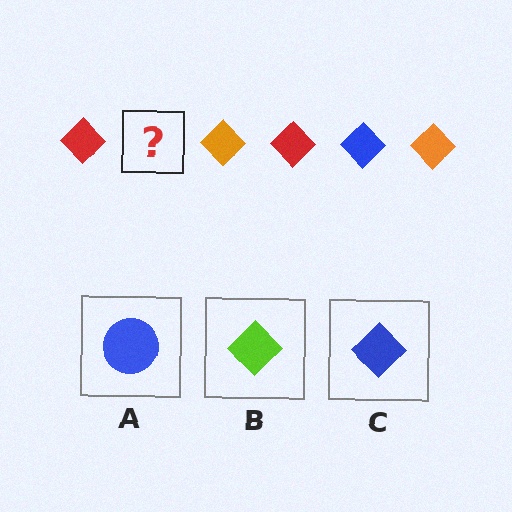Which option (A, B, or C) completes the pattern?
C.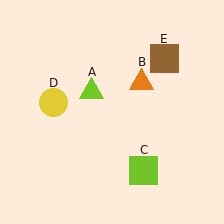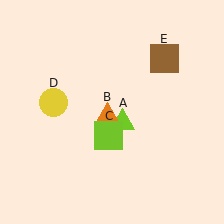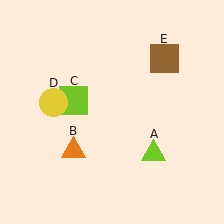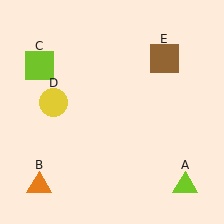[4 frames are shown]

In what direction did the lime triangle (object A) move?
The lime triangle (object A) moved down and to the right.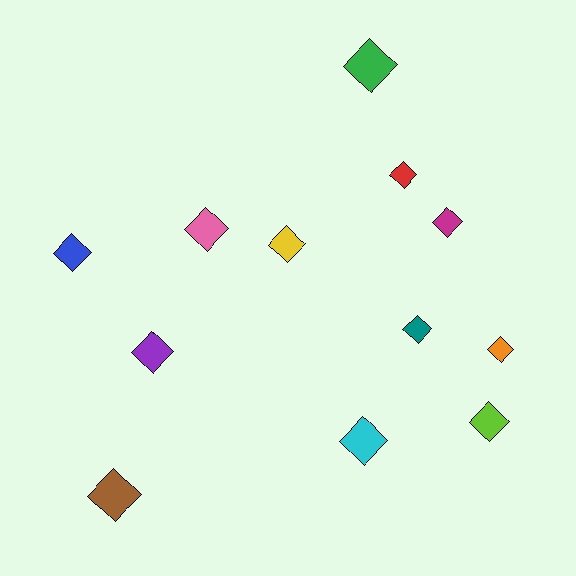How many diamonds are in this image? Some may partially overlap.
There are 12 diamonds.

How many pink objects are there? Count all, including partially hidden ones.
There is 1 pink object.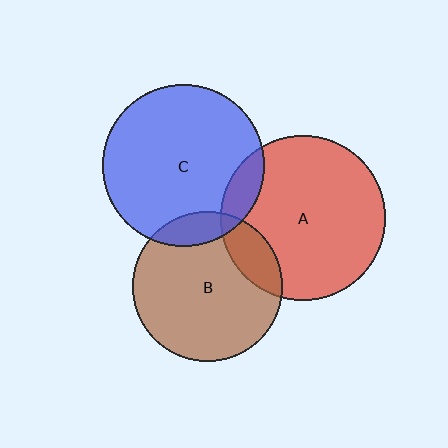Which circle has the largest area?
Circle A (red).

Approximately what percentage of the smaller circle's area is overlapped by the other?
Approximately 15%.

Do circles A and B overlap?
Yes.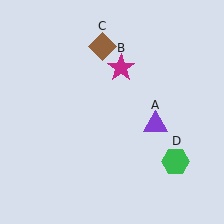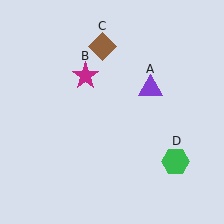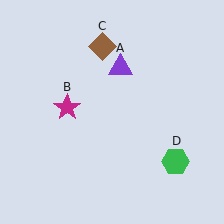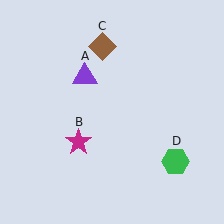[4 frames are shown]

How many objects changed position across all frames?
2 objects changed position: purple triangle (object A), magenta star (object B).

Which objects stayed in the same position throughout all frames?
Brown diamond (object C) and green hexagon (object D) remained stationary.